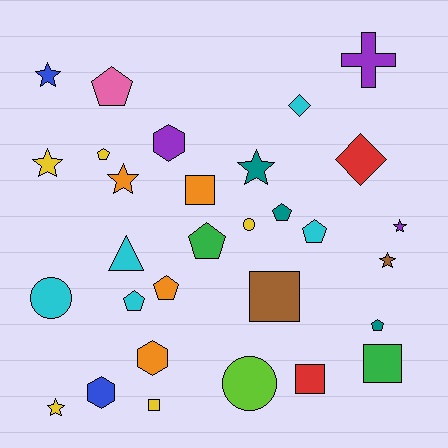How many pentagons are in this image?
There are 8 pentagons.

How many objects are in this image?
There are 30 objects.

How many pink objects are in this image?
There is 1 pink object.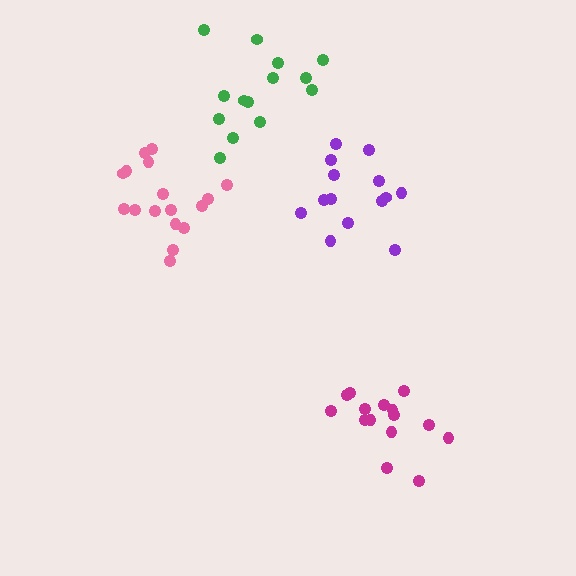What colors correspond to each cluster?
The clusters are colored: purple, pink, green, magenta.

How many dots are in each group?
Group 1: 14 dots, Group 2: 17 dots, Group 3: 14 dots, Group 4: 15 dots (60 total).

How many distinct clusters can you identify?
There are 4 distinct clusters.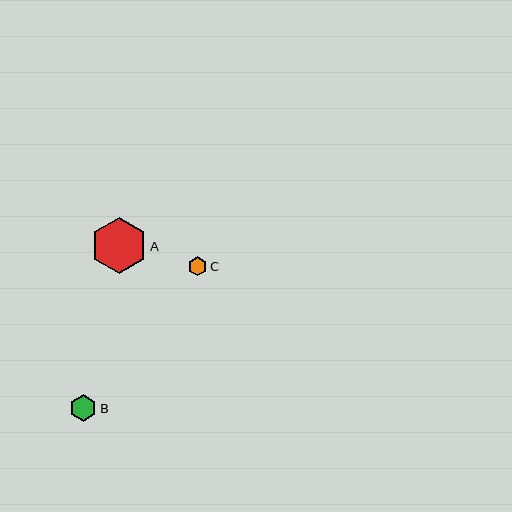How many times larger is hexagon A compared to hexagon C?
Hexagon A is approximately 3.0 times the size of hexagon C.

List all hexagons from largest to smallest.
From largest to smallest: A, B, C.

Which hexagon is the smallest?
Hexagon C is the smallest with a size of approximately 19 pixels.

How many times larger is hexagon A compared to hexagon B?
Hexagon A is approximately 2.1 times the size of hexagon B.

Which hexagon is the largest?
Hexagon A is the largest with a size of approximately 56 pixels.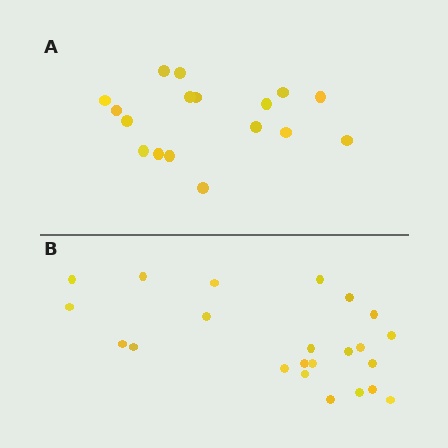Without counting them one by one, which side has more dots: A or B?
Region B (the bottom region) has more dots.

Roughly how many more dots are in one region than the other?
Region B has about 6 more dots than region A.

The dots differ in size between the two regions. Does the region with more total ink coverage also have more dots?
No. Region A has more total ink coverage because its dots are larger, but region B actually contains more individual dots. Total area can be misleading — the number of items is what matters here.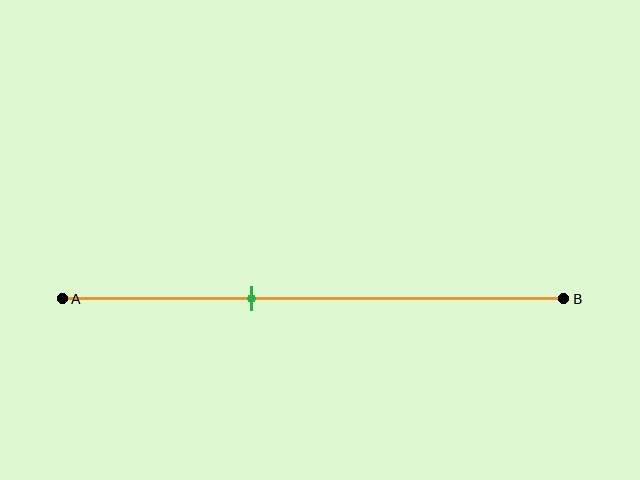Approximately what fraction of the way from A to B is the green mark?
The green mark is approximately 40% of the way from A to B.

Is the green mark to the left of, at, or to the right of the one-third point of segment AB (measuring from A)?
The green mark is to the right of the one-third point of segment AB.